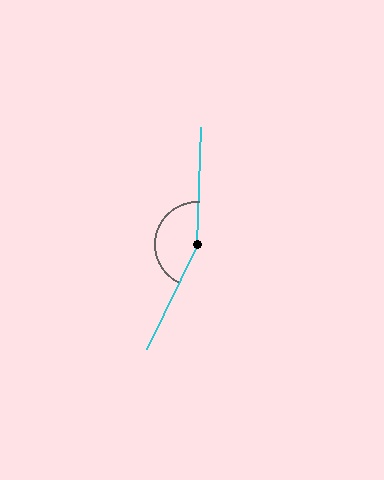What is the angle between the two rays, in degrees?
Approximately 156 degrees.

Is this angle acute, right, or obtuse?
It is obtuse.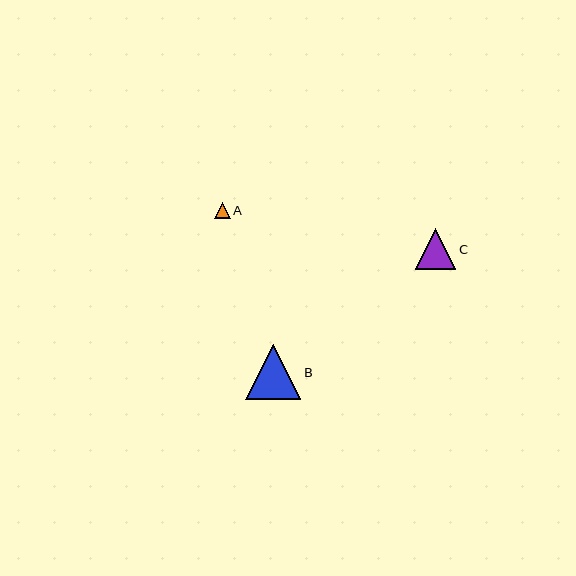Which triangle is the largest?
Triangle B is the largest with a size of approximately 55 pixels.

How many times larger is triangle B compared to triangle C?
Triangle B is approximately 1.4 times the size of triangle C.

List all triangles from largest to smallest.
From largest to smallest: B, C, A.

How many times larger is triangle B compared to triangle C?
Triangle B is approximately 1.4 times the size of triangle C.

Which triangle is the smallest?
Triangle A is the smallest with a size of approximately 16 pixels.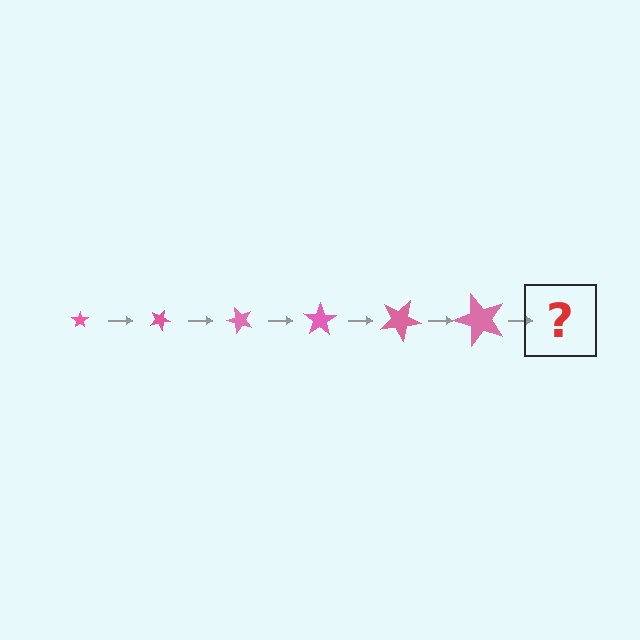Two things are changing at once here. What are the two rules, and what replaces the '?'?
The two rules are that the star grows larger each step and it rotates 25 degrees each step. The '?' should be a star, larger than the previous one and rotated 150 degrees from the start.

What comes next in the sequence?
The next element should be a star, larger than the previous one and rotated 150 degrees from the start.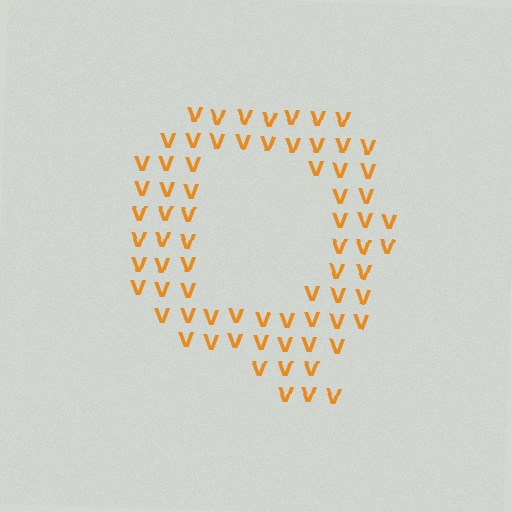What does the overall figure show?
The overall figure shows the letter Q.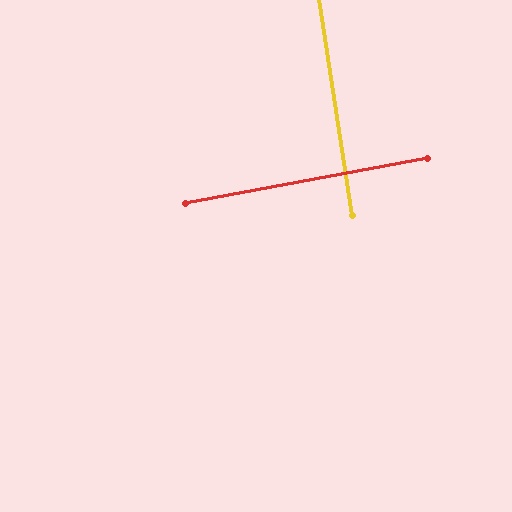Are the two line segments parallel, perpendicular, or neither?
Perpendicular — they meet at approximately 88°.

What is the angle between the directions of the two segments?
Approximately 88 degrees.